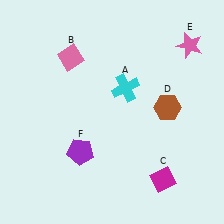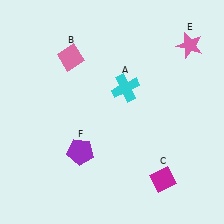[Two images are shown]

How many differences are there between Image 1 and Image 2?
There is 1 difference between the two images.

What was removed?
The brown hexagon (D) was removed in Image 2.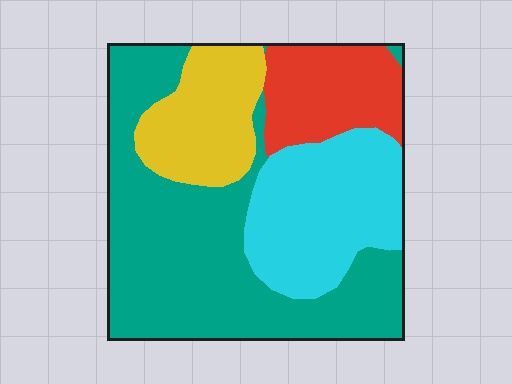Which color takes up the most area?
Teal, at roughly 45%.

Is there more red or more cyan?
Cyan.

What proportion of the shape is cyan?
Cyan covers about 25% of the shape.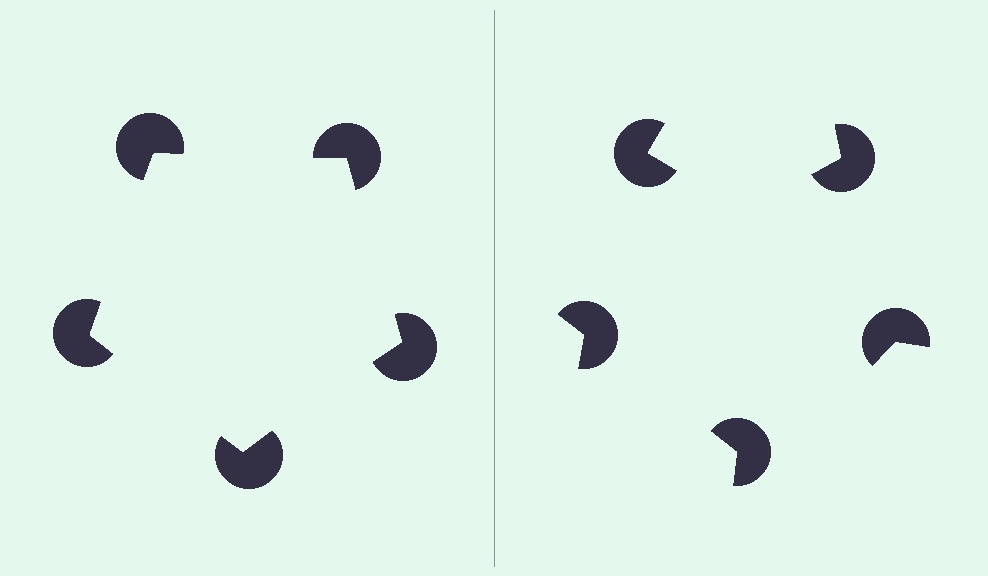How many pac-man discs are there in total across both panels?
10 — 5 on each side.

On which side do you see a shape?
An illusory pentagon appears on the left side. On the right side the wedge cuts are rotated, so no coherent shape forms.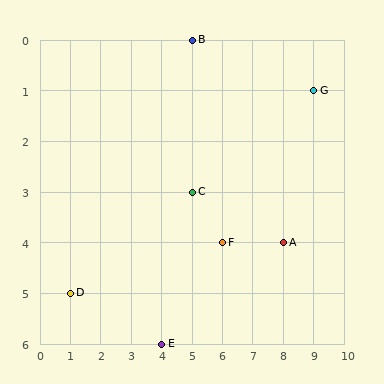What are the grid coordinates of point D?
Point D is at grid coordinates (1, 5).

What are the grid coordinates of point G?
Point G is at grid coordinates (9, 1).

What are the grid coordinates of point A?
Point A is at grid coordinates (8, 4).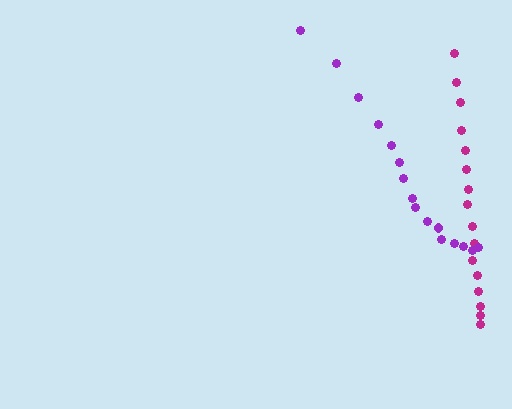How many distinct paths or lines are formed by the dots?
There are 2 distinct paths.